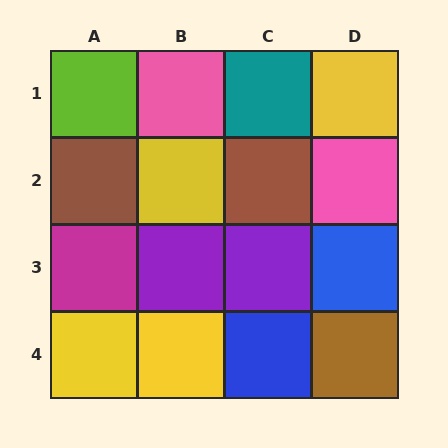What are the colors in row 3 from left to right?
Magenta, purple, purple, blue.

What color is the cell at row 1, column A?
Lime.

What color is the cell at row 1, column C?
Teal.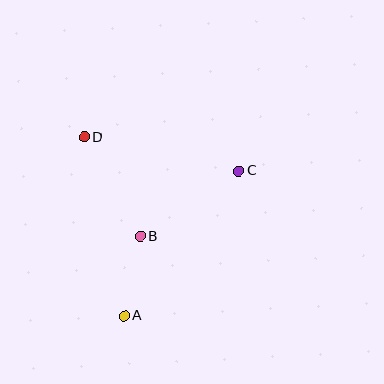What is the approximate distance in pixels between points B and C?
The distance between B and C is approximately 118 pixels.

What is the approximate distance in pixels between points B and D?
The distance between B and D is approximately 114 pixels.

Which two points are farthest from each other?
Points A and C are farthest from each other.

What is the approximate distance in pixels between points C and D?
The distance between C and D is approximately 158 pixels.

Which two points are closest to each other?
Points A and B are closest to each other.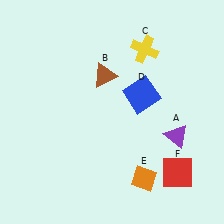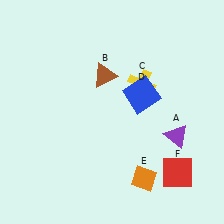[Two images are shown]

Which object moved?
The yellow cross (C) moved down.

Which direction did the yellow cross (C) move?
The yellow cross (C) moved down.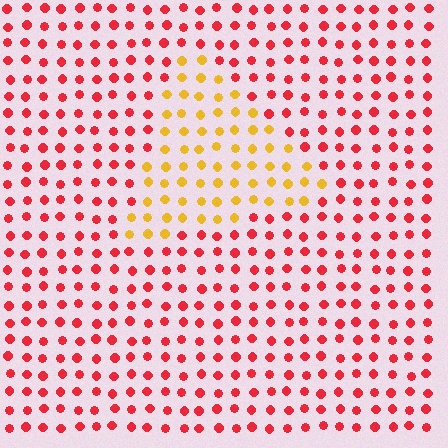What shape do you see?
I see a triangle.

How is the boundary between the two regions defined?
The boundary is defined purely by a slight shift in hue (about 51 degrees). Spacing, size, and orientation are identical on both sides.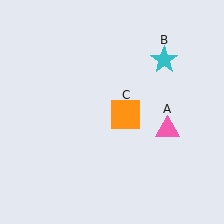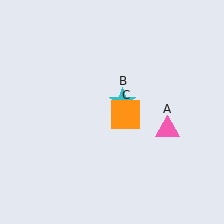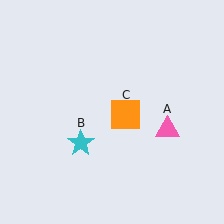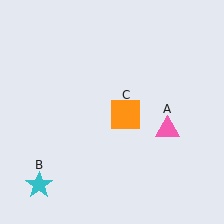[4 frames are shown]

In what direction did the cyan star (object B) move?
The cyan star (object B) moved down and to the left.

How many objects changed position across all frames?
1 object changed position: cyan star (object B).